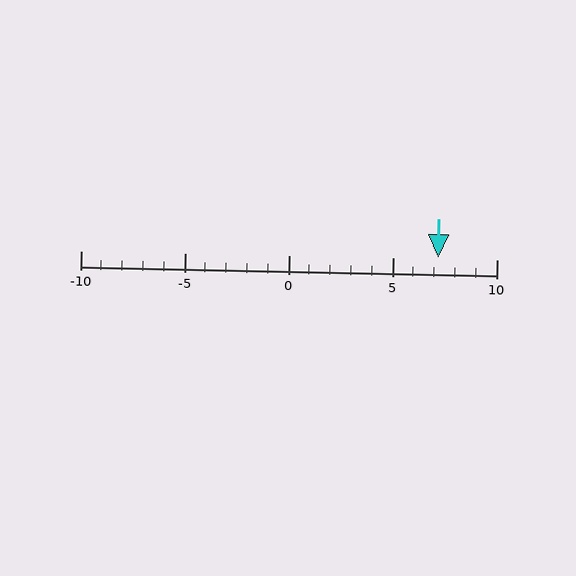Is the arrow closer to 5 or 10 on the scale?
The arrow is closer to 5.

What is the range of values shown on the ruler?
The ruler shows values from -10 to 10.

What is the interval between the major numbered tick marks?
The major tick marks are spaced 5 units apart.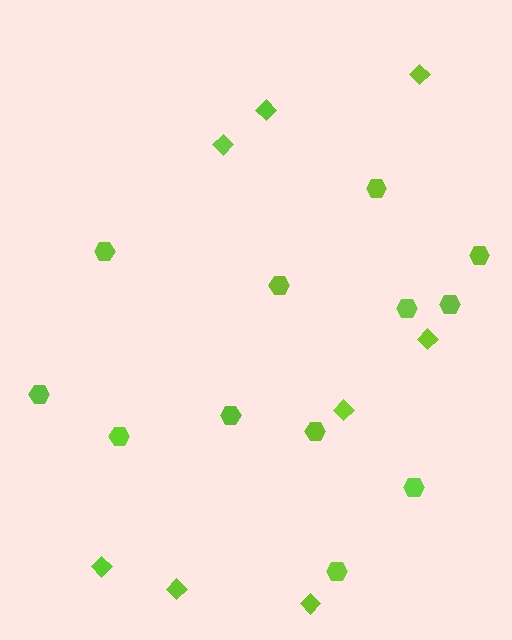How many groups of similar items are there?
There are 2 groups: one group of diamonds (8) and one group of hexagons (12).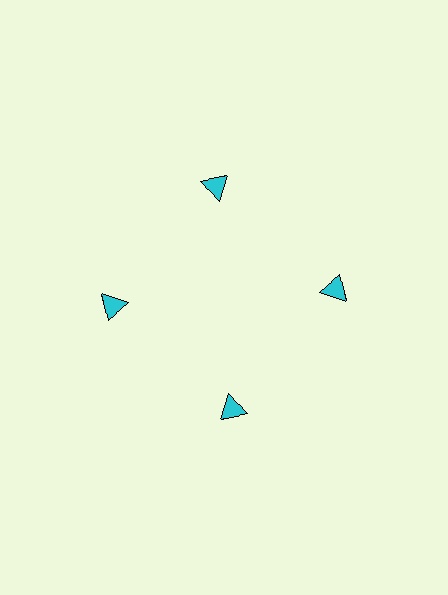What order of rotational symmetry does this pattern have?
This pattern has 4-fold rotational symmetry.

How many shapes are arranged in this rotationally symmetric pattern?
There are 4 shapes, arranged in 4 groups of 1.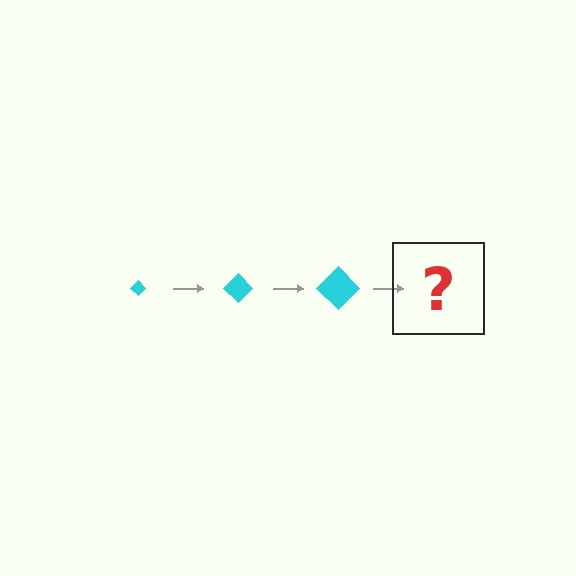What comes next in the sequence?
The next element should be a cyan diamond, larger than the previous one.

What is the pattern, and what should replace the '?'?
The pattern is that the diamond gets progressively larger each step. The '?' should be a cyan diamond, larger than the previous one.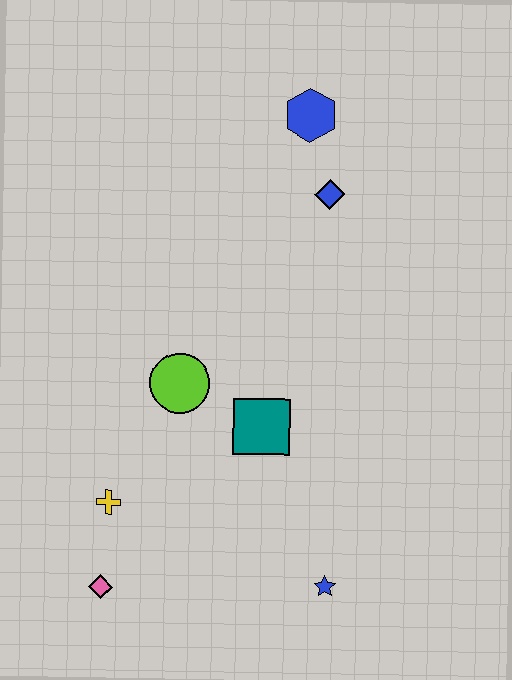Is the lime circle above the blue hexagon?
No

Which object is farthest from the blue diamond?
The pink diamond is farthest from the blue diamond.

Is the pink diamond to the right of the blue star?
No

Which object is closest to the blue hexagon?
The blue diamond is closest to the blue hexagon.